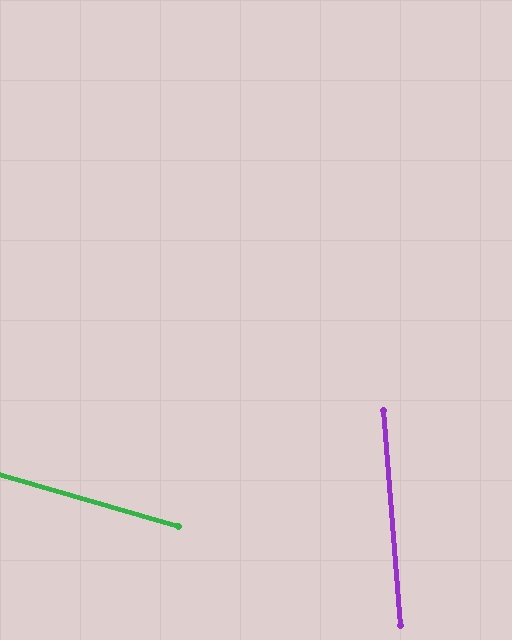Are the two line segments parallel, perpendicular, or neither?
Neither parallel nor perpendicular — they differ by about 69°.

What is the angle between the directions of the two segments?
Approximately 69 degrees.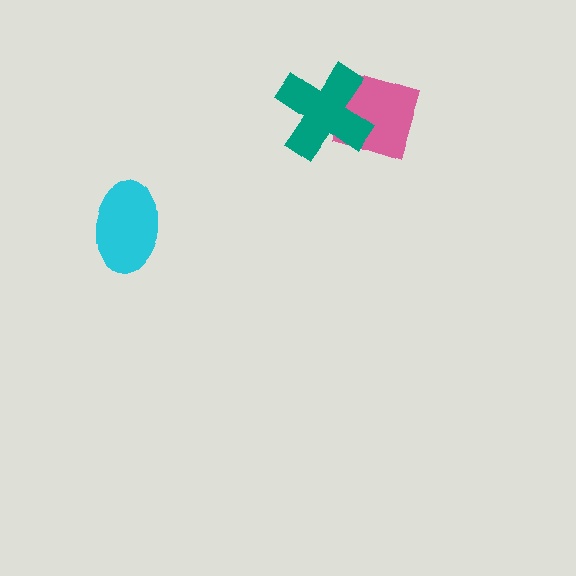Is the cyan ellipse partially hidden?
No, no other shape covers it.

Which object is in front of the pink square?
The teal cross is in front of the pink square.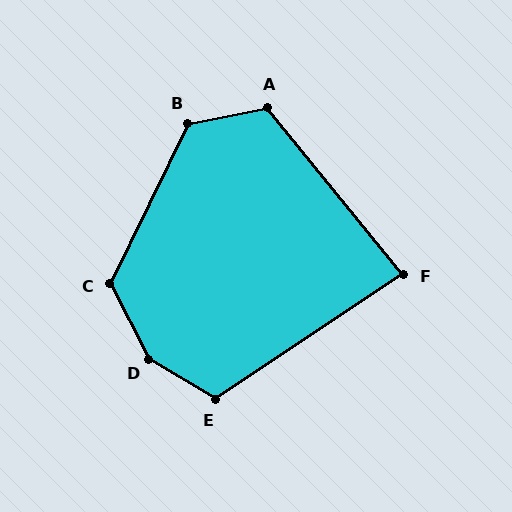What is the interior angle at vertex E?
Approximately 115 degrees (obtuse).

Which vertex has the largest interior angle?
D, at approximately 148 degrees.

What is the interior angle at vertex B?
Approximately 127 degrees (obtuse).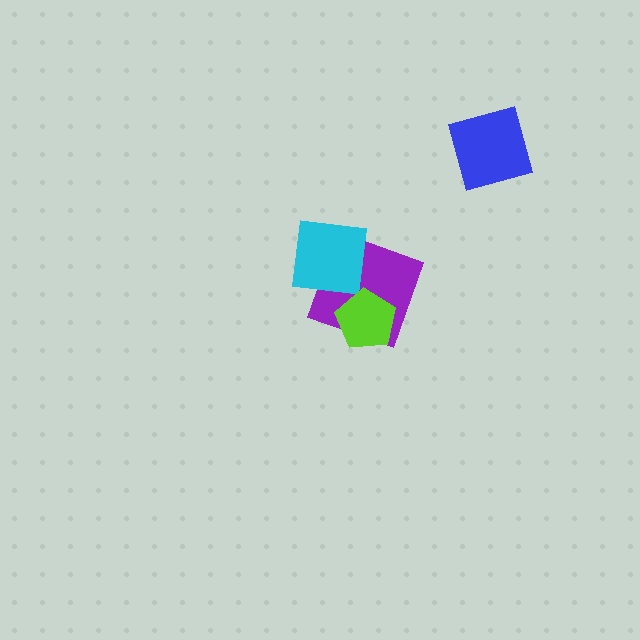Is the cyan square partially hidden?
No, no other shape covers it.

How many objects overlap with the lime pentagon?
1 object overlaps with the lime pentagon.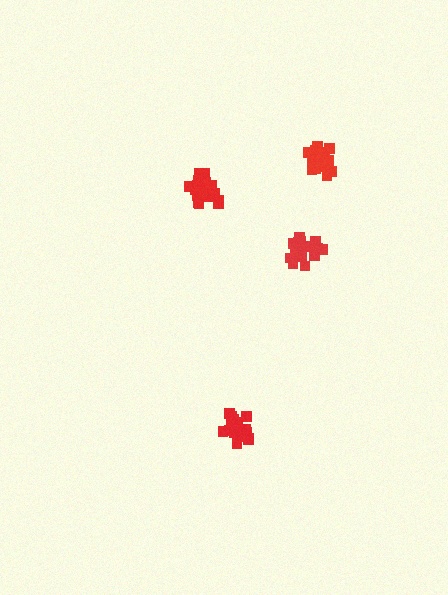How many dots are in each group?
Group 1: 18 dots, Group 2: 21 dots, Group 3: 20 dots, Group 4: 18 dots (77 total).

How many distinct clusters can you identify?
There are 4 distinct clusters.